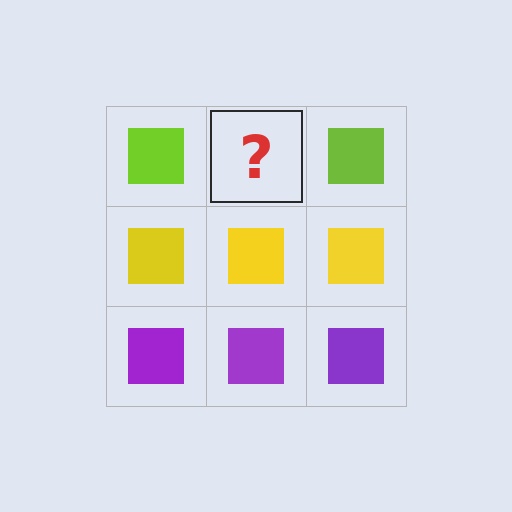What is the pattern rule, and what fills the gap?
The rule is that each row has a consistent color. The gap should be filled with a lime square.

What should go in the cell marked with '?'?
The missing cell should contain a lime square.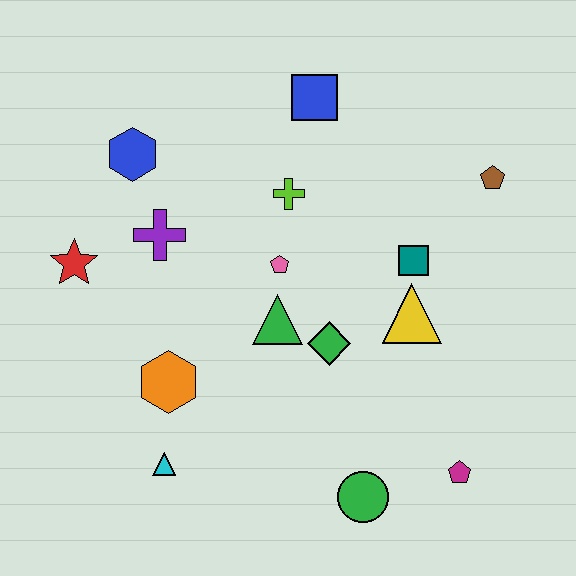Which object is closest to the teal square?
The yellow triangle is closest to the teal square.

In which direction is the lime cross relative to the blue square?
The lime cross is below the blue square.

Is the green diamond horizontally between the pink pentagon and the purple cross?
No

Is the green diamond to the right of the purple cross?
Yes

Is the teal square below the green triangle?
No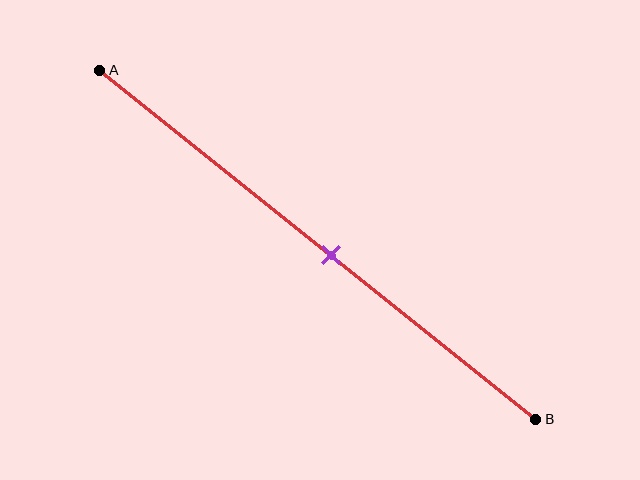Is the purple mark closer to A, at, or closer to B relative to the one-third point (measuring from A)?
The purple mark is closer to point B than the one-third point of segment AB.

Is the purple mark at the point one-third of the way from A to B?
No, the mark is at about 55% from A, not at the 33% one-third point.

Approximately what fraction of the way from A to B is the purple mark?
The purple mark is approximately 55% of the way from A to B.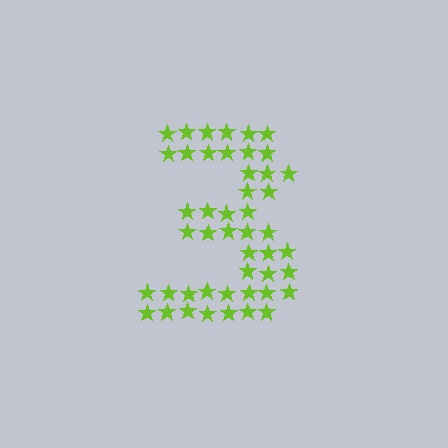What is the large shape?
The large shape is the digit 3.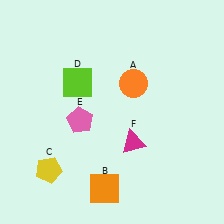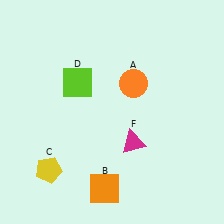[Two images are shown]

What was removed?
The pink pentagon (E) was removed in Image 2.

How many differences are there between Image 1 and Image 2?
There is 1 difference between the two images.